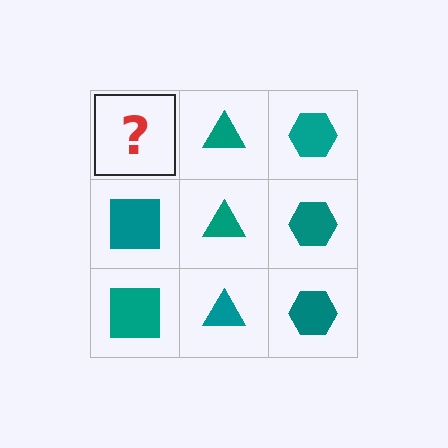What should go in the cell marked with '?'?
The missing cell should contain a teal square.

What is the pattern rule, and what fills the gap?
The rule is that each column has a consistent shape. The gap should be filled with a teal square.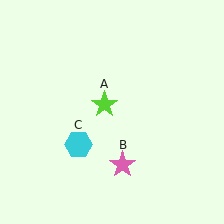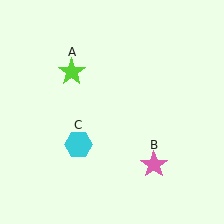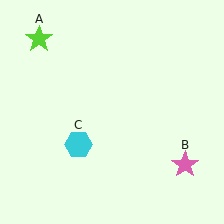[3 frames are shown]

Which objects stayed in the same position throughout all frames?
Cyan hexagon (object C) remained stationary.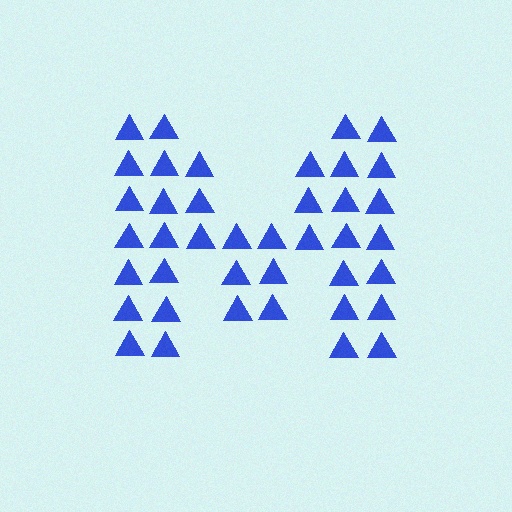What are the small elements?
The small elements are triangles.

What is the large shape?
The large shape is the letter M.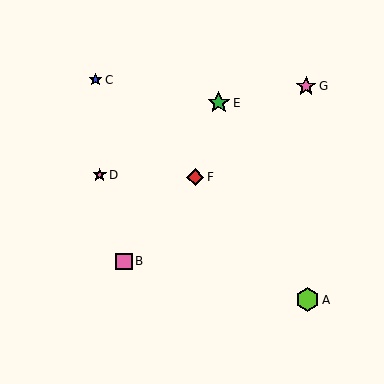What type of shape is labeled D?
Shape D is a pink star.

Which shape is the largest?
The lime hexagon (labeled A) is the largest.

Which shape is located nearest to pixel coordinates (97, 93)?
The blue star (labeled C) at (95, 80) is nearest to that location.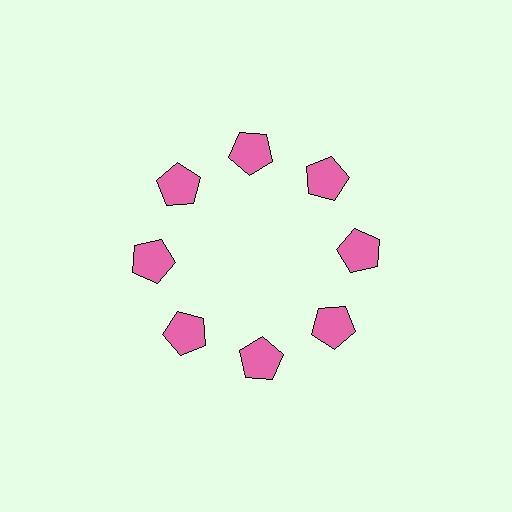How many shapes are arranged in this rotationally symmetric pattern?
There are 8 shapes, arranged in 8 groups of 1.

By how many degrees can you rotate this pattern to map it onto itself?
The pattern maps onto itself every 45 degrees of rotation.